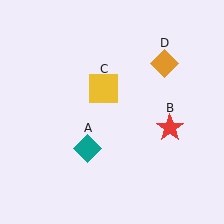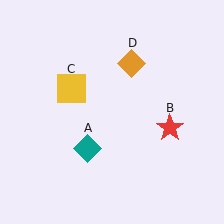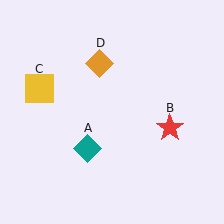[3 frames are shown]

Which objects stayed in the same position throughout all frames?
Teal diamond (object A) and red star (object B) remained stationary.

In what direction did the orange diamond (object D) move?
The orange diamond (object D) moved left.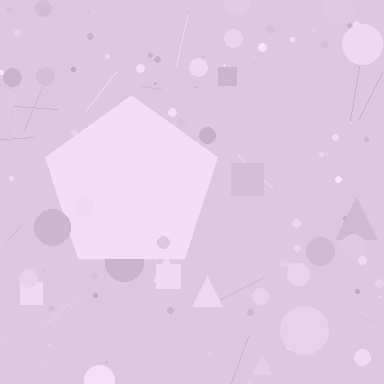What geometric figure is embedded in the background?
A pentagon is embedded in the background.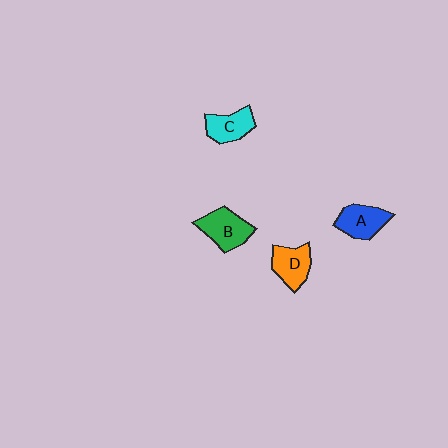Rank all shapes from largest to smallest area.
From largest to smallest: B (green), A (blue), D (orange), C (cyan).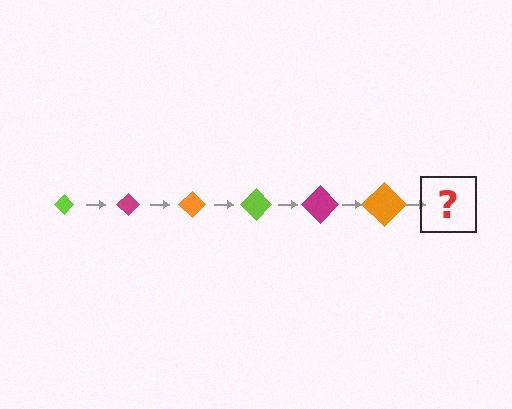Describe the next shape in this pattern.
It should be a lime diamond, larger than the previous one.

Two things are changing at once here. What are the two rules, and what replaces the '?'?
The two rules are that the diamond grows larger each step and the color cycles through lime, magenta, and orange. The '?' should be a lime diamond, larger than the previous one.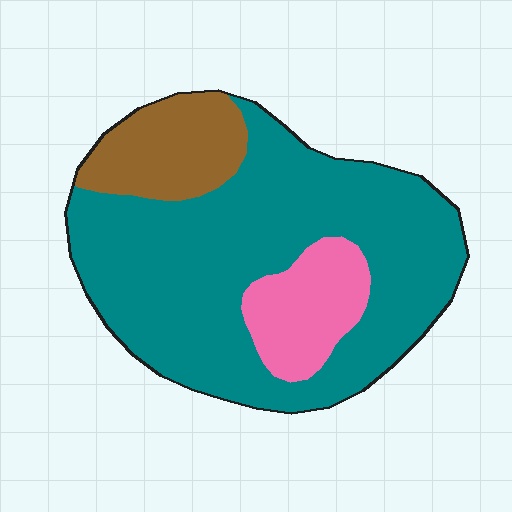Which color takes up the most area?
Teal, at roughly 70%.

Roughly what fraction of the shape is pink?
Pink takes up less than a quarter of the shape.